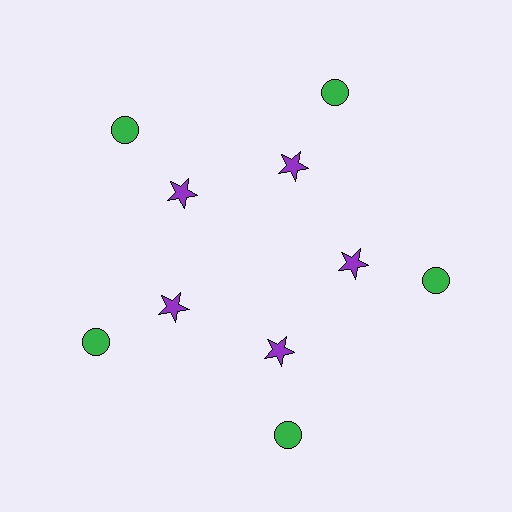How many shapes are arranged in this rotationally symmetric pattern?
There are 10 shapes, arranged in 5 groups of 2.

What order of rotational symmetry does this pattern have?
This pattern has 5-fold rotational symmetry.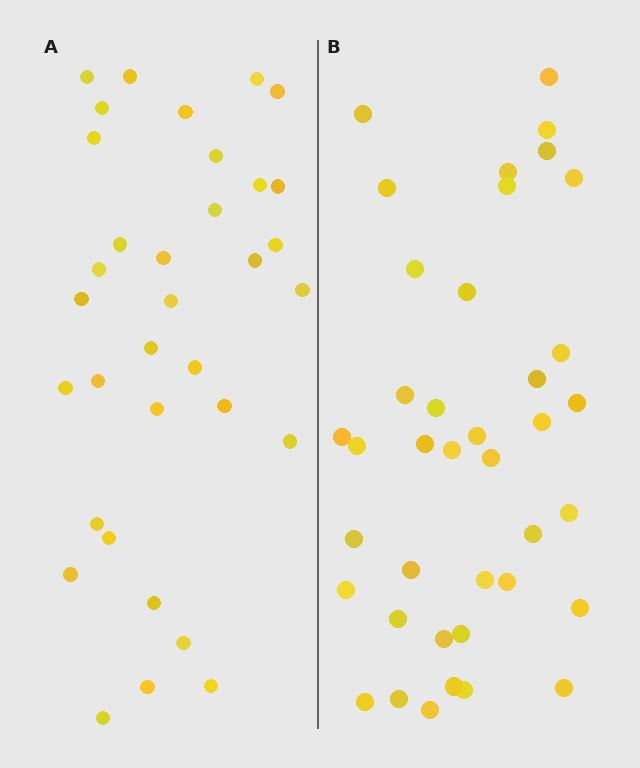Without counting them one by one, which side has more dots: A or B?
Region B (the right region) has more dots.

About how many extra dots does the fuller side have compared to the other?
Region B has about 5 more dots than region A.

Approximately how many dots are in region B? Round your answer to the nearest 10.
About 40 dots. (The exact count is 39, which rounds to 40.)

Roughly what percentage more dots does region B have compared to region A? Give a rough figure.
About 15% more.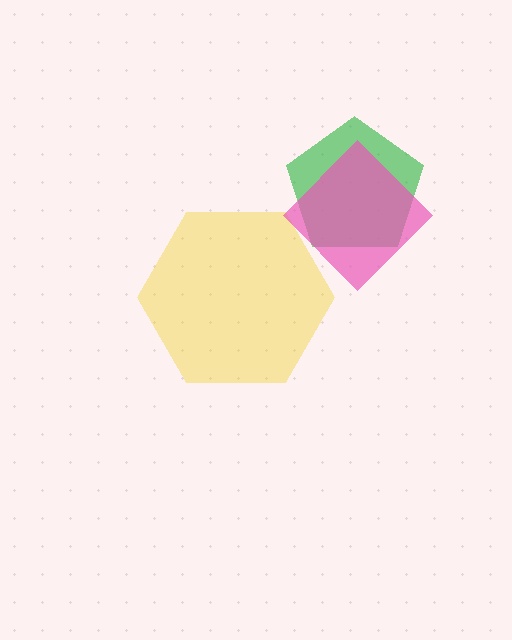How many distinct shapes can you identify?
There are 3 distinct shapes: a yellow hexagon, a green pentagon, a pink diamond.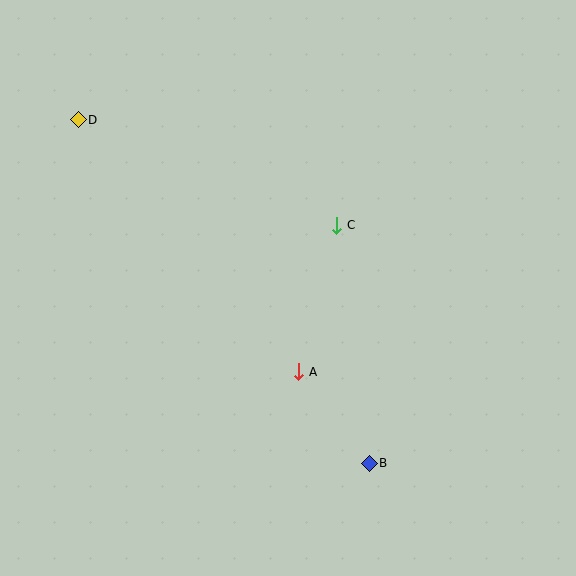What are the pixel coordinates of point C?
Point C is at (337, 225).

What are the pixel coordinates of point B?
Point B is at (369, 463).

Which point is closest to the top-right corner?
Point C is closest to the top-right corner.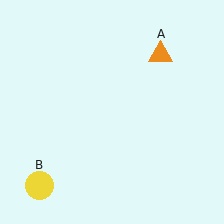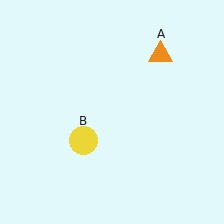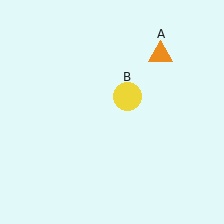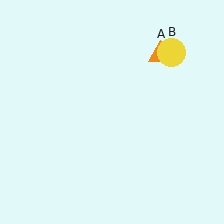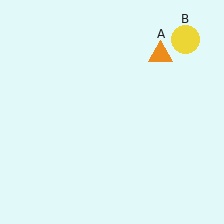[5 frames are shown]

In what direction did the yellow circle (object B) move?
The yellow circle (object B) moved up and to the right.